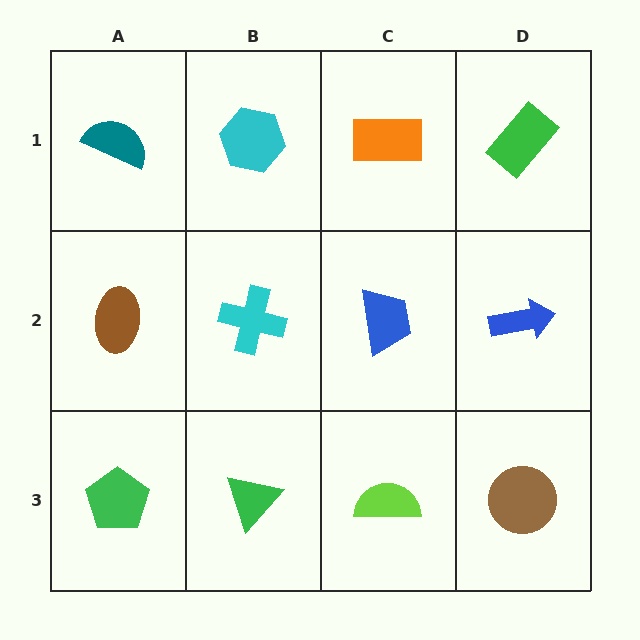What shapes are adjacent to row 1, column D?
A blue arrow (row 2, column D), an orange rectangle (row 1, column C).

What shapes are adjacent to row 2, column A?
A teal semicircle (row 1, column A), a green pentagon (row 3, column A), a cyan cross (row 2, column B).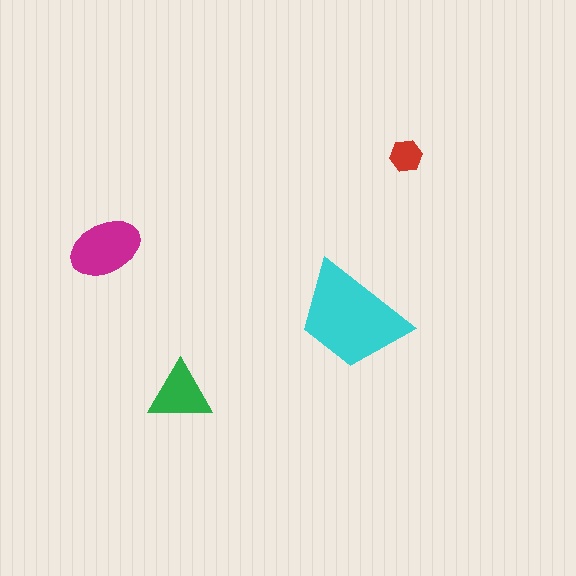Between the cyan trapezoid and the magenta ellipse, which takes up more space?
The cyan trapezoid.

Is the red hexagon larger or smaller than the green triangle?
Smaller.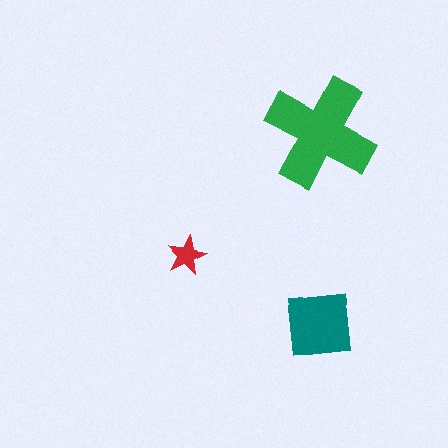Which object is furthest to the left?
The red star is leftmost.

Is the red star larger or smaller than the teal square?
Smaller.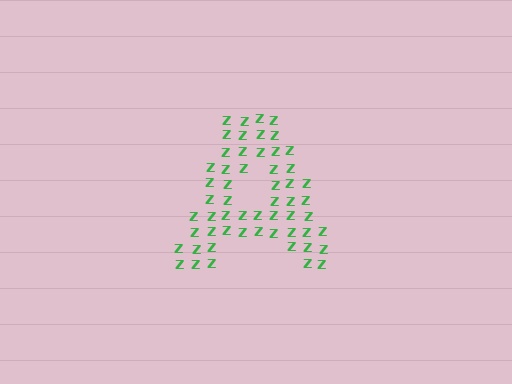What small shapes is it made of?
It is made of small letter Z's.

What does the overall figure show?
The overall figure shows the letter A.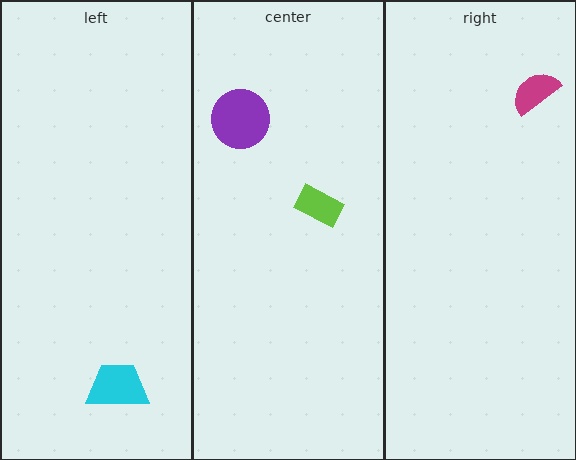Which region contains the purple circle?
The center region.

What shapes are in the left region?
The cyan trapezoid.